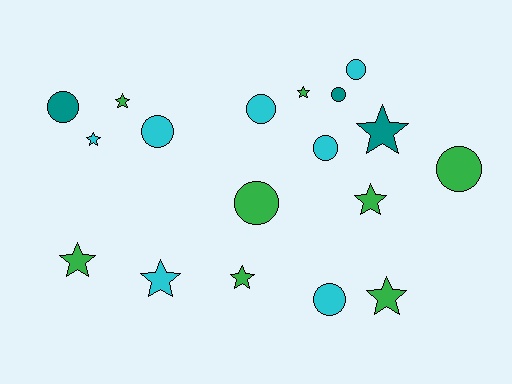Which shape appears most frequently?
Star, with 9 objects.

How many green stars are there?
There are 6 green stars.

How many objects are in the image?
There are 18 objects.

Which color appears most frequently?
Green, with 8 objects.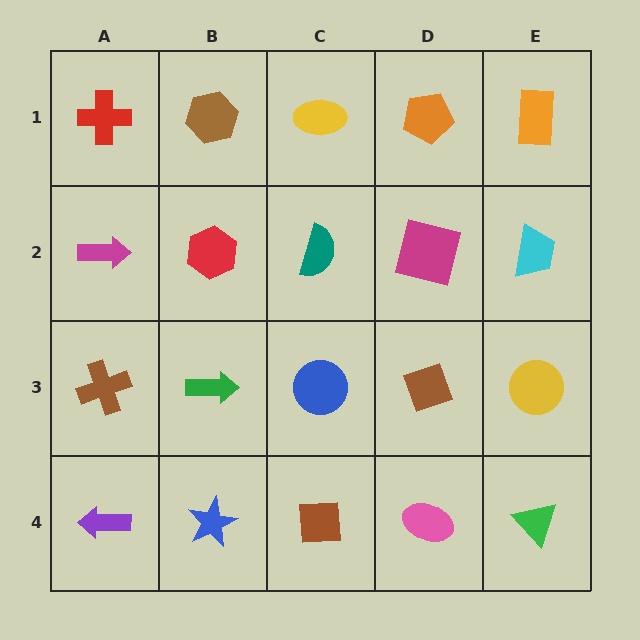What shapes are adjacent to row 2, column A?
A red cross (row 1, column A), a brown cross (row 3, column A), a red hexagon (row 2, column B).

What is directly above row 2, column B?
A brown hexagon.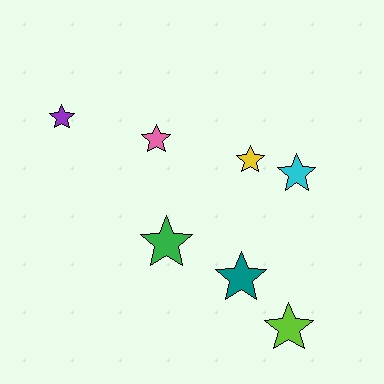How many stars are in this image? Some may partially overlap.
There are 7 stars.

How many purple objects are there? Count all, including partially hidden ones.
There is 1 purple object.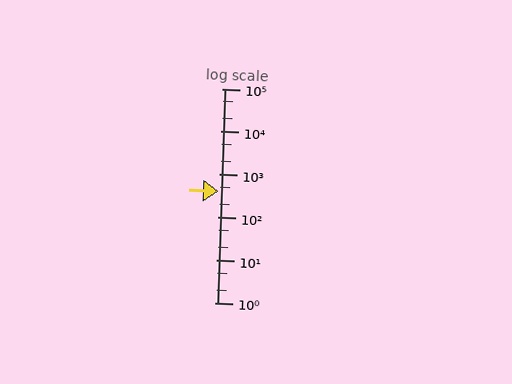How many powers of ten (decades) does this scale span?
The scale spans 5 decades, from 1 to 100000.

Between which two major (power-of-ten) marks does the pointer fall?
The pointer is between 100 and 1000.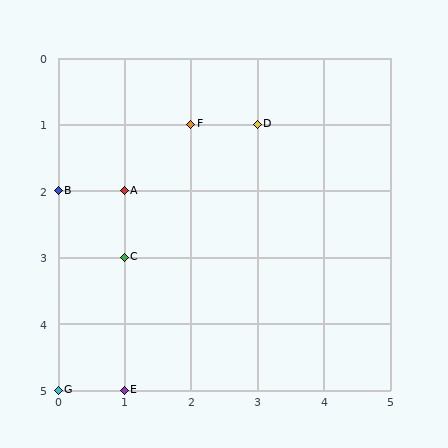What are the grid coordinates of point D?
Point D is at grid coordinates (3, 1).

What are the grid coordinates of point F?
Point F is at grid coordinates (2, 1).